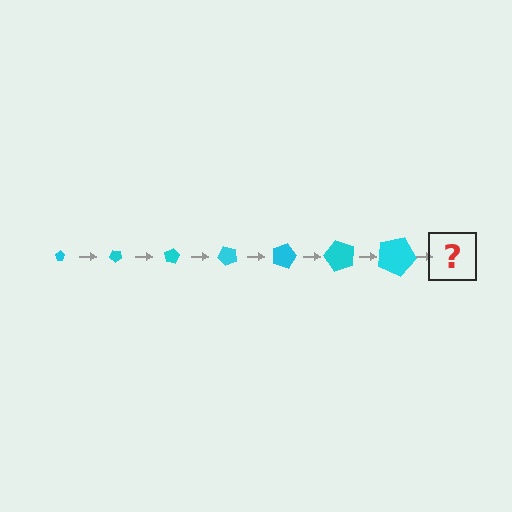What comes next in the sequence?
The next element should be a pentagon, larger than the previous one and rotated 280 degrees from the start.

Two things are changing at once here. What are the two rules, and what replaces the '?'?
The two rules are that the pentagon grows larger each step and it rotates 40 degrees each step. The '?' should be a pentagon, larger than the previous one and rotated 280 degrees from the start.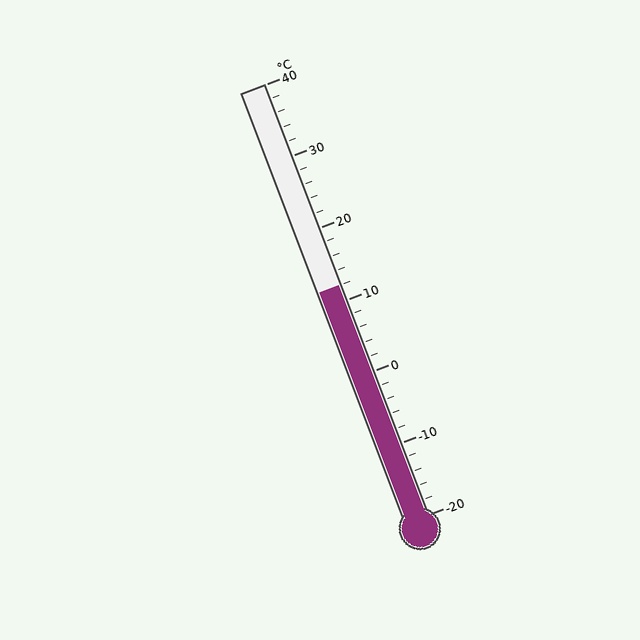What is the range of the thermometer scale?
The thermometer scale ranges from -20°C to 40°C.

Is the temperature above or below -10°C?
The temperature is above -10°C.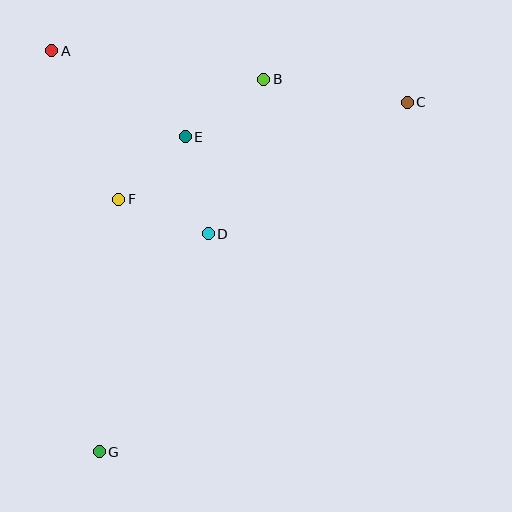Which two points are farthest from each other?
Points C and G are farthest from each other.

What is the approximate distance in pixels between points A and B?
The distance between A and B is approximately 214 pixels.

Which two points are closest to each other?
Points E and F are closest to each other.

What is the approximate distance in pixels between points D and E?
The distance between D and E is approximately 100 pixels.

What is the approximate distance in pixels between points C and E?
The distance between C and E is approximately 225 pixels.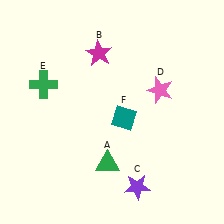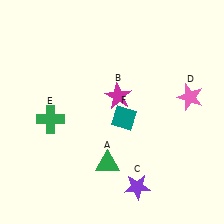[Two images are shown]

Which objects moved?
The objects that moved are: the magenta star (B), the pink star (D), the green cross (E).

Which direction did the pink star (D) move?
The pink star (D) moved right.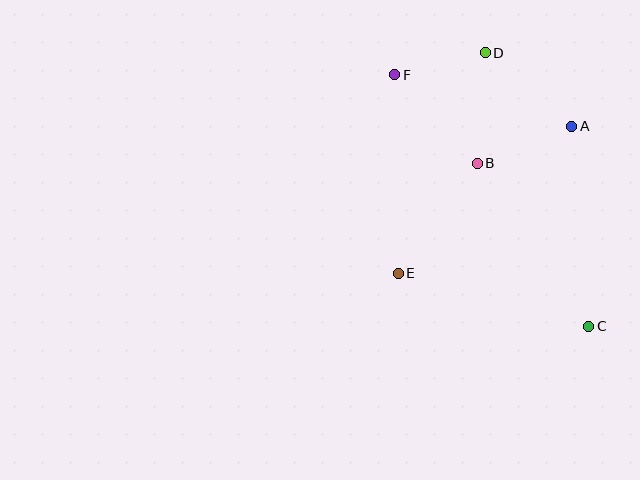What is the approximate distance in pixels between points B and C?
The distance between B and C is approximately 197 pixels.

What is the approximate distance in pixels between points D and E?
The distance between D and E is approximately 237 pixels.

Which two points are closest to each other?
Points D and F are closest to each other.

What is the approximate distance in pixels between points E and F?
The distance between E and F is approximately 199 pixels.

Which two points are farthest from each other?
Points C and F are farthest from each other.